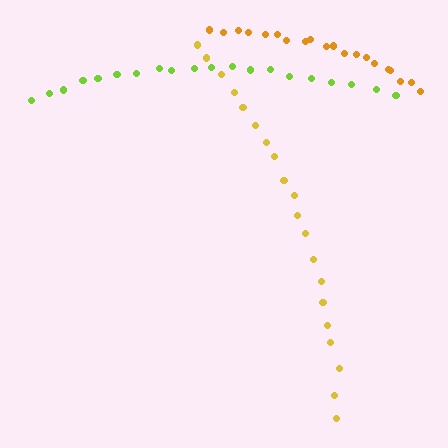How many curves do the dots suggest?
There are 3 distinct paths.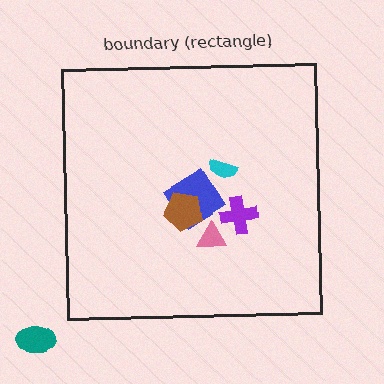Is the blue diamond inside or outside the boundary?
Inside.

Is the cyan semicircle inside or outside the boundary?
Inside.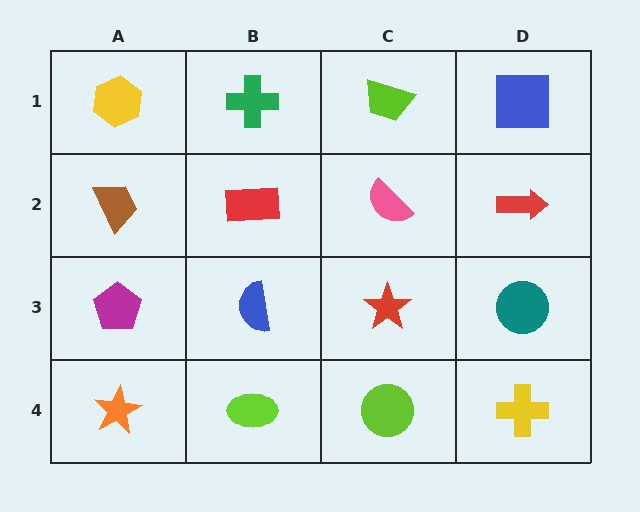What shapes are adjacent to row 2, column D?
A blue square (row 1, column D), a teal circle (row 3, column D), a pink semicircle (row 2, column C).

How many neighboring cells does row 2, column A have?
3.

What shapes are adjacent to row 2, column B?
A green cross (row 1, column B), a blue semicircle (row 3, column B), a brown trapezoid (row 2, column A), a pink semicircle (row 2, column C).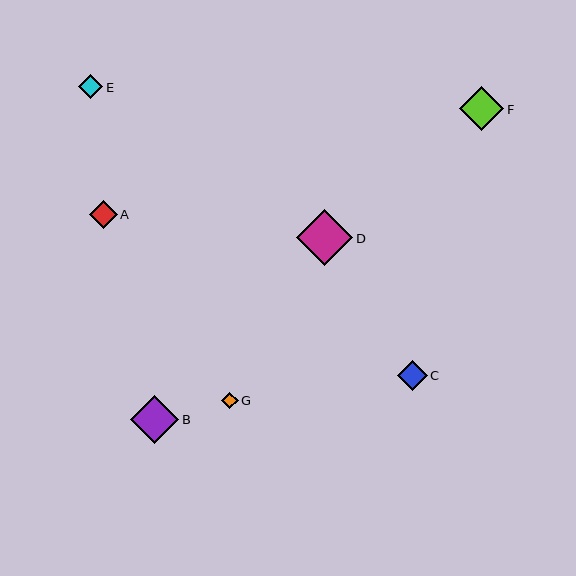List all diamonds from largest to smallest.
From largest to smallest: D, B, F, C, A, E, G.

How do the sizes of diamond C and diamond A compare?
Diamond C and diamond A are approximately the same size.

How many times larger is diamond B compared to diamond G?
Diamond B is approximately 2.9 times the size of diamond G.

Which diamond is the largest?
Diamond D is the largest with a size of approximately 56 pixels.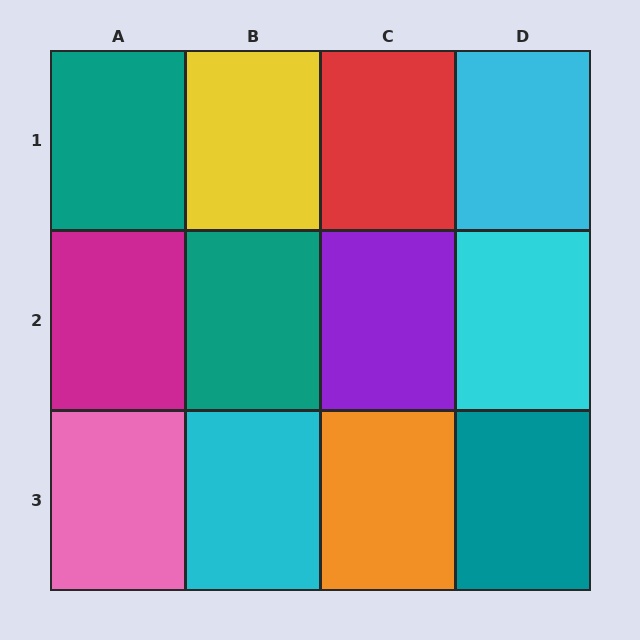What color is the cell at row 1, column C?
Red.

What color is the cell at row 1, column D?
Cyan.